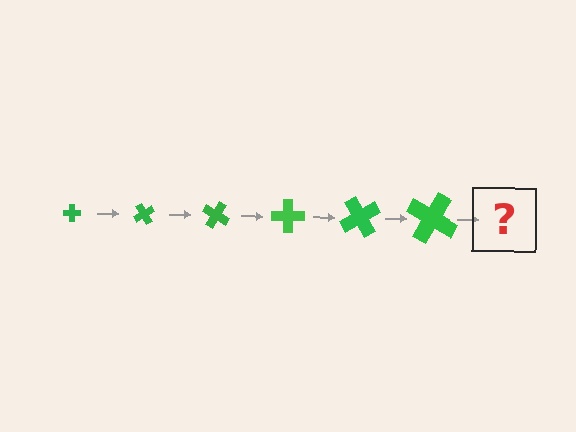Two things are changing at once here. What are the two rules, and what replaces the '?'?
The two rules are that the cross grows larger each step and it rotates 60 degrees each step. The '?' should be a cross, larger than the previous one and rotated 360 degrees from the start.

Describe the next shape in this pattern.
It should be a cross, larger than the previous one and rotated 360 degrees from the start.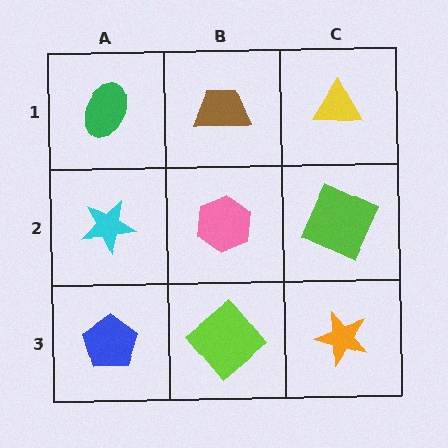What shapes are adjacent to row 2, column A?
A green ellipse (row 1, column A), a blue pentagon (row 3, column A), a pink hexagon (row 2, column B).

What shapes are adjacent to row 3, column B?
A pink hexagon (row 2, column B), a blue pentagon (row 3, column A), an orange star (row 3, column C).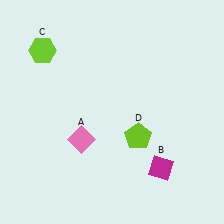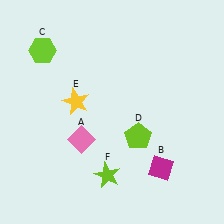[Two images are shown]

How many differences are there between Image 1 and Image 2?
There are 2 differences between the two images.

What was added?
A yellow star (E), a lime star (F) were added in Image 2.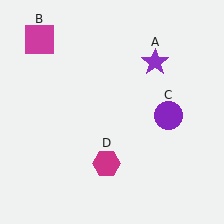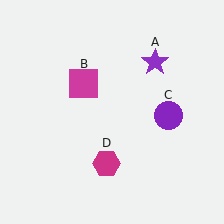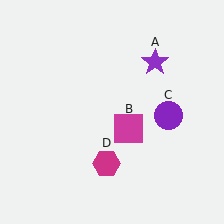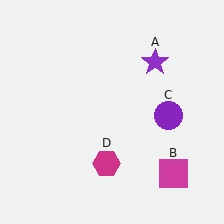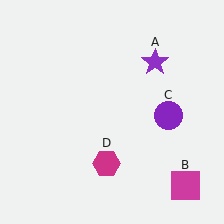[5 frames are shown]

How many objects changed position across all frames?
1 object changed position: magenta square (object B).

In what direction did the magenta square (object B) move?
The magenta square (object B) moved down and to the right.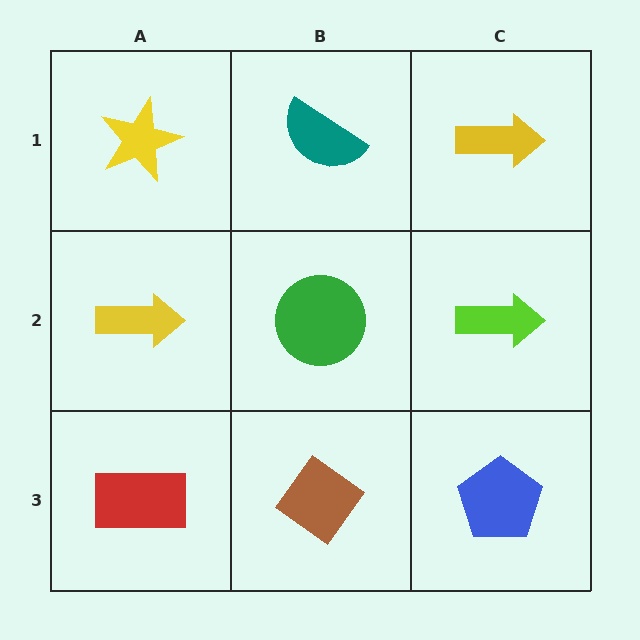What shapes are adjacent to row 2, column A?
A yellow star (row 1, column A), a red rectangle (row 3, column A), a green circle (row 2, column B).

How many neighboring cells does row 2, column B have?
4.